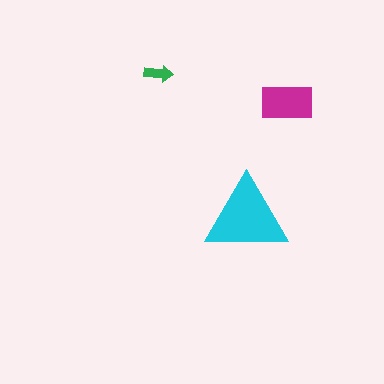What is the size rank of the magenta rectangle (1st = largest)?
2nd.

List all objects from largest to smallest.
The cyan triangle, the magenta rectangle, the green arrow.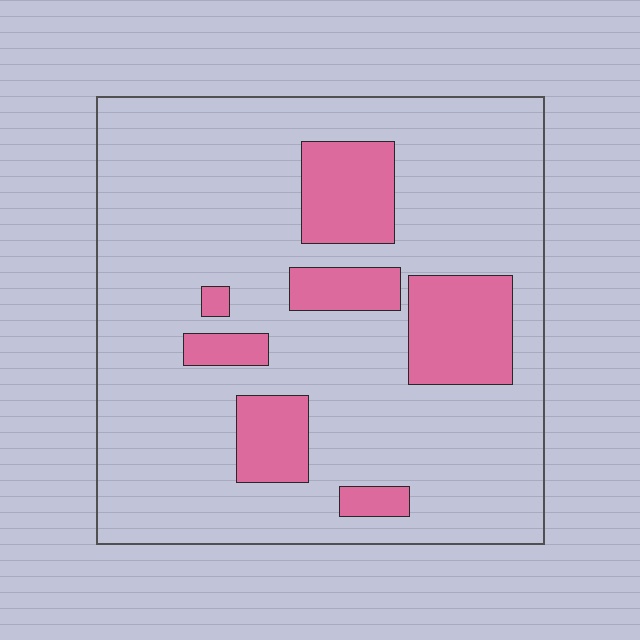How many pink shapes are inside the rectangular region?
7.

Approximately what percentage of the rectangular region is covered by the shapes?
Approximately 20%.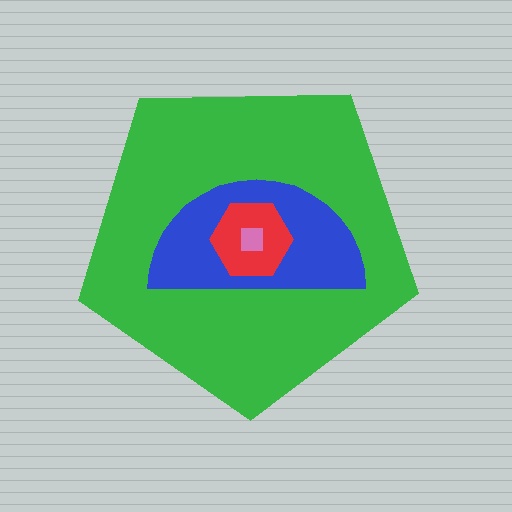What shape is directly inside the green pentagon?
The blue semicircle.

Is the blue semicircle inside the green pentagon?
Yes.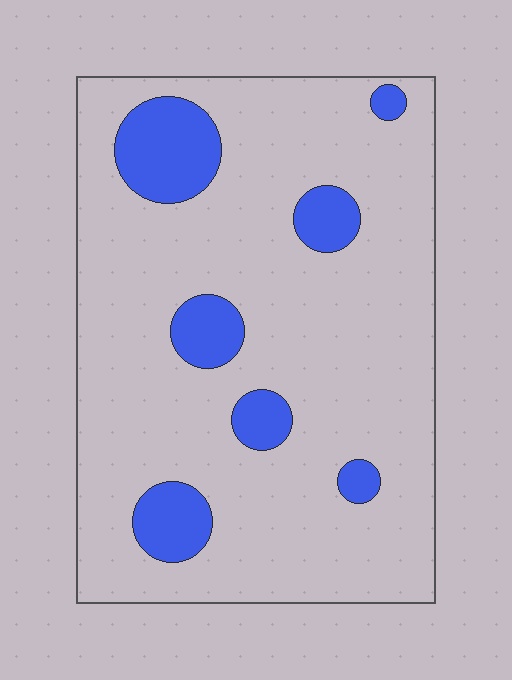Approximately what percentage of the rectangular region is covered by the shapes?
Approximately 15%.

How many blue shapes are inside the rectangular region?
7.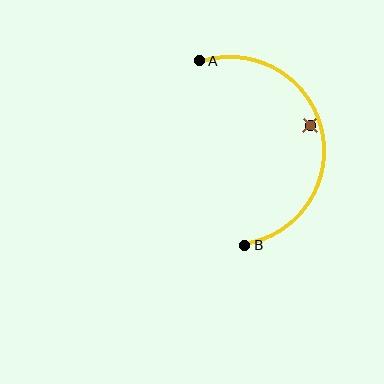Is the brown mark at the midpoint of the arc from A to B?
No — the brown mark does not lie on the arc at all. It sits slightly inside the curve.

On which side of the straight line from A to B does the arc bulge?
The arc bulges to the right of the straight line connecting A and B.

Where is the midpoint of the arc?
The arc midpoint is the point on the curve farthest from the straight line joining A and B. It sits to the right of that line.